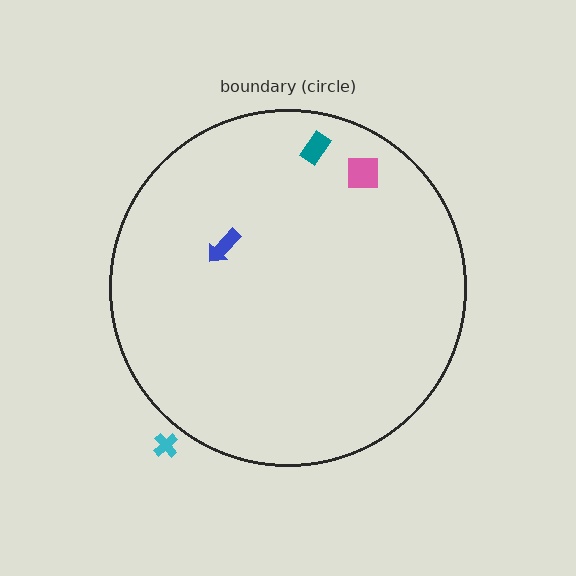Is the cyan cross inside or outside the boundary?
Outside.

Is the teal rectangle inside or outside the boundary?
Inside.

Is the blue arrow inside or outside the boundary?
Inside.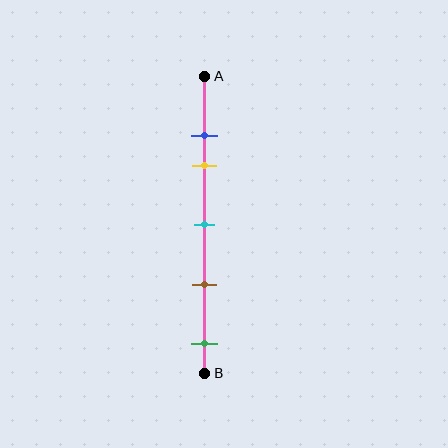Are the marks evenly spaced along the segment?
No, the marks are not evenly spaced.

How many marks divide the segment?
There are 5 marks dividing the segment.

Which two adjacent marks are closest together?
The blue and yellow marks are the closest adjacent pair.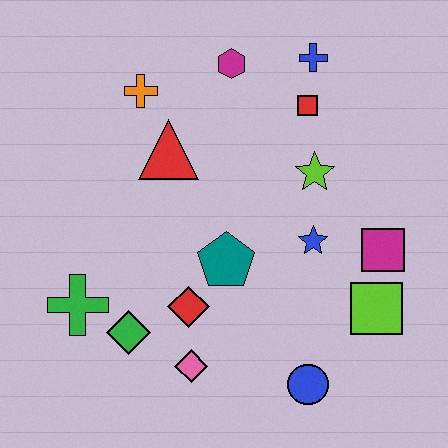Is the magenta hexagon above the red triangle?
Yes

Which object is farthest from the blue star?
The green cross is farthest from the blue star.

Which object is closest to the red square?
The blue cross is closest to the red square.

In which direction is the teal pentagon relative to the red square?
The teal pentagon is below the red square.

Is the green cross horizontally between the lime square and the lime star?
No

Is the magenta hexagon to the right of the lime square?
No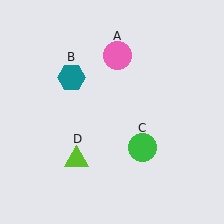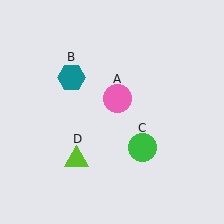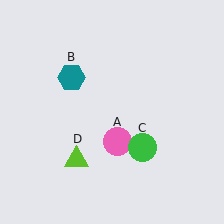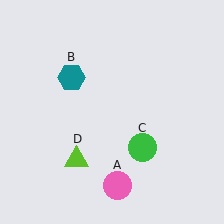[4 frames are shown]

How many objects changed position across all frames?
1 object changed position: pink circle (object A).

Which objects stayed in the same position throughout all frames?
Teal hexagon (object B) and green circle (object C) and lime triangle (object D) remained stationary.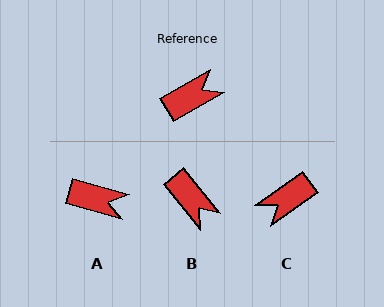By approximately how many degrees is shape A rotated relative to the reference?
Approximately 46 degrees clockwise.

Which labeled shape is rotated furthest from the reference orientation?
C, about 175 degrees away.